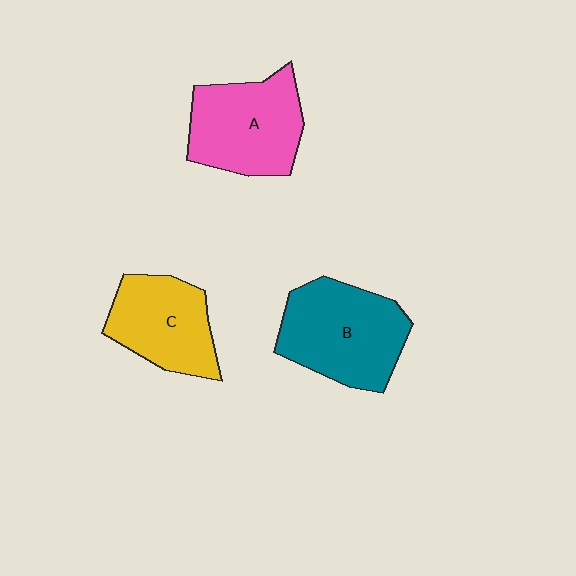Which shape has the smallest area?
Shape C (yellow).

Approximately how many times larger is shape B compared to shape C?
Approximately 1.3 times.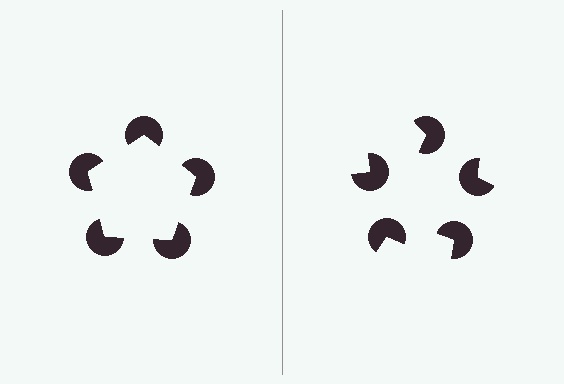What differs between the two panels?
The pac-man discs are positioned identically on both sides; only the wedge orientations differ. On the left they align to a pentagon; on the right they are misaligned.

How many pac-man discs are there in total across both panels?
10 — 5 on each side.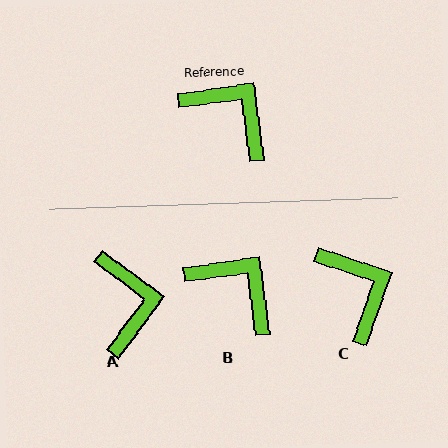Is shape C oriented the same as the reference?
No, it is off by about 27 degrees.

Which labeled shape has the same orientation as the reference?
B.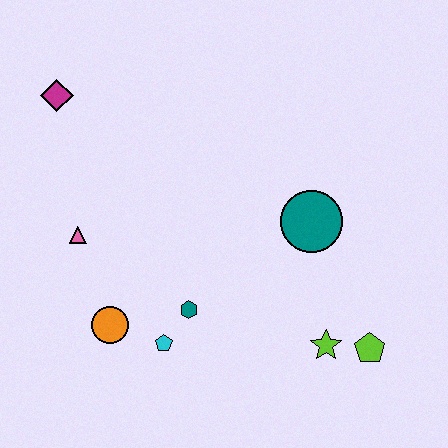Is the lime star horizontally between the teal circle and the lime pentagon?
Yes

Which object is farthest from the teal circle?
The magenta diamond is farthest from the teal circle.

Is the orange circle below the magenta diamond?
Yes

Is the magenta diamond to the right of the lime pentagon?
No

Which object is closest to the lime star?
The lime pentagon is closest to the lime star.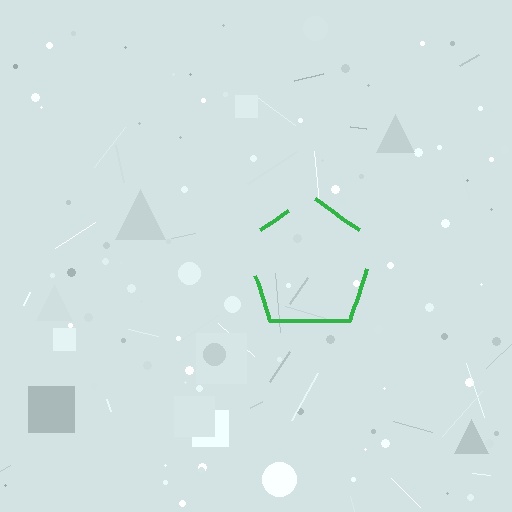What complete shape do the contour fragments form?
The contour fragments form a pentagon.